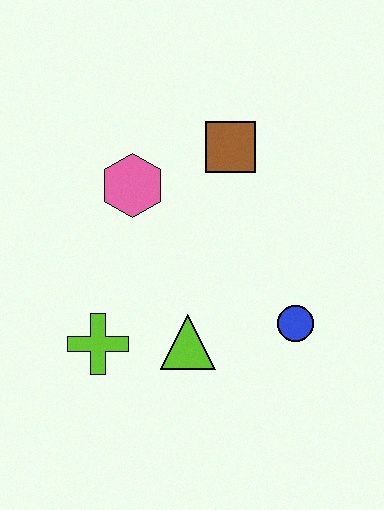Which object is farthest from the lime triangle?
The brown square is farthest from the lime triangle.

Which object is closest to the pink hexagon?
The brown square is closest to the pink hexagon.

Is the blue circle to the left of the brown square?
No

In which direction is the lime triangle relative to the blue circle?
The lime triangle is to the left of the blue circle.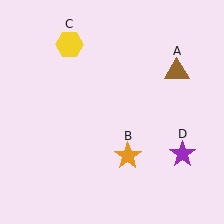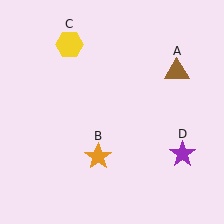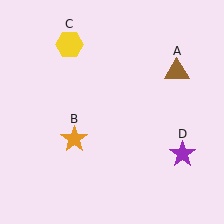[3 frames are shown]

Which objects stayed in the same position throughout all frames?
Brown triangle (object A) and yellow hexagon (object C) and purple star (object D) remained stationary.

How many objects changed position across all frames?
1 object changed position: orange star (object B).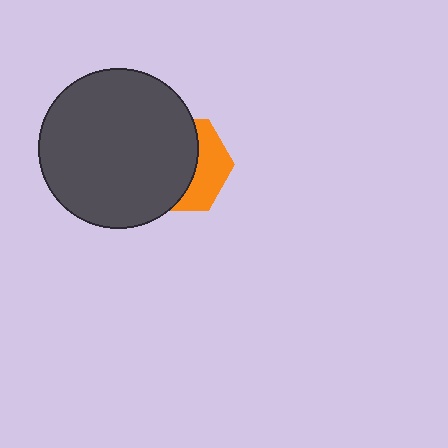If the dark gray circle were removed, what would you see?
You would see the complete orange hexagon.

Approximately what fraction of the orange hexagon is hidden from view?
Roughly 63% of the orange hexagon is hidden behind the dark gray circle.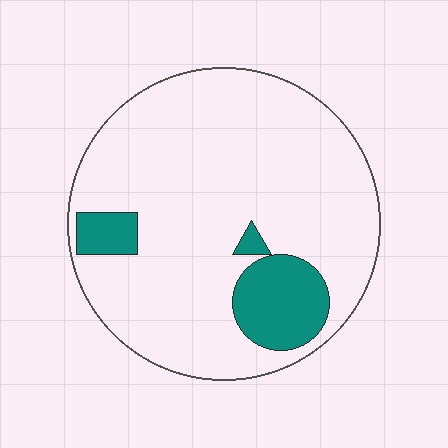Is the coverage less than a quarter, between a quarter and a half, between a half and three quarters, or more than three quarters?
Less than a quarter.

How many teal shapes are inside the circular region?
3.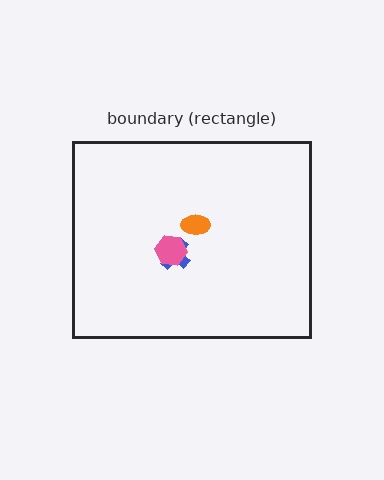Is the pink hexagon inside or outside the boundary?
Inside.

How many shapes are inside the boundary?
3 inside, 0 outside.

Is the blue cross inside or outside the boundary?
Inside.